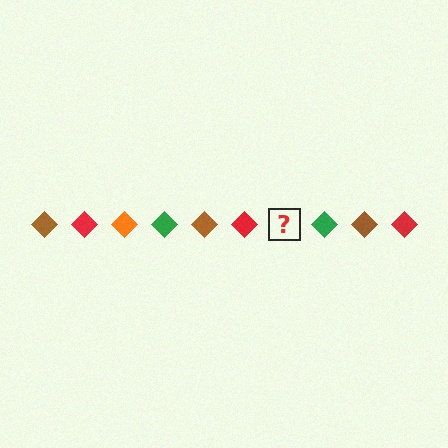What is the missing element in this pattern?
The missing element is an orange diamond.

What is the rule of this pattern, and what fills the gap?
The rule is that the pattern cycles through brown, red, orange, green diamonds. The gap should be filled with an orange diamond.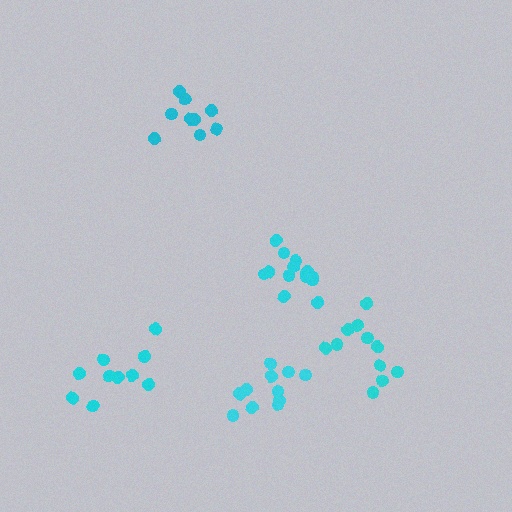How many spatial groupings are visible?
There are 5 spatial groupings.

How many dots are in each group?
Group 1: 11 dots, Group 2: 9 dots, Group 3: 13 dots, Group 4: 11 dots, Group 5: 11 dots (55 total).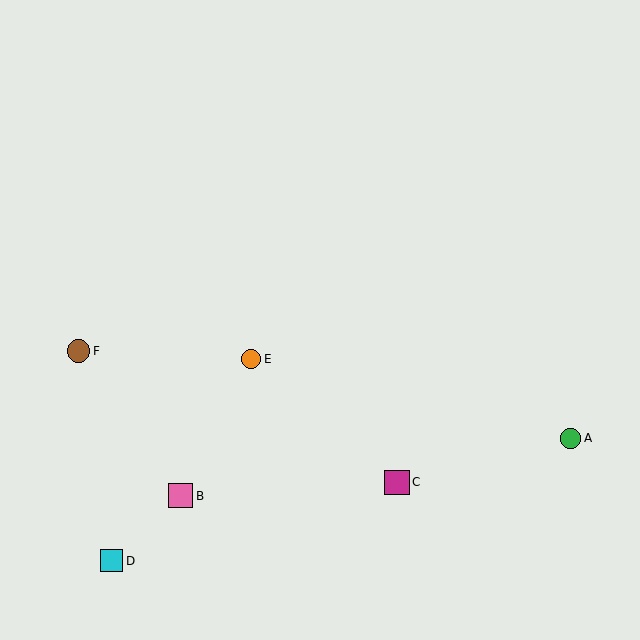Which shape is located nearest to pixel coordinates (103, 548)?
The cyan square (labeled D) at (111, 561) is nearest to that location.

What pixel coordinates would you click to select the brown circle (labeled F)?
Click at (78, 351) to select the brown circle F.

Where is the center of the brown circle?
The center of the brown circle is at (78, 351).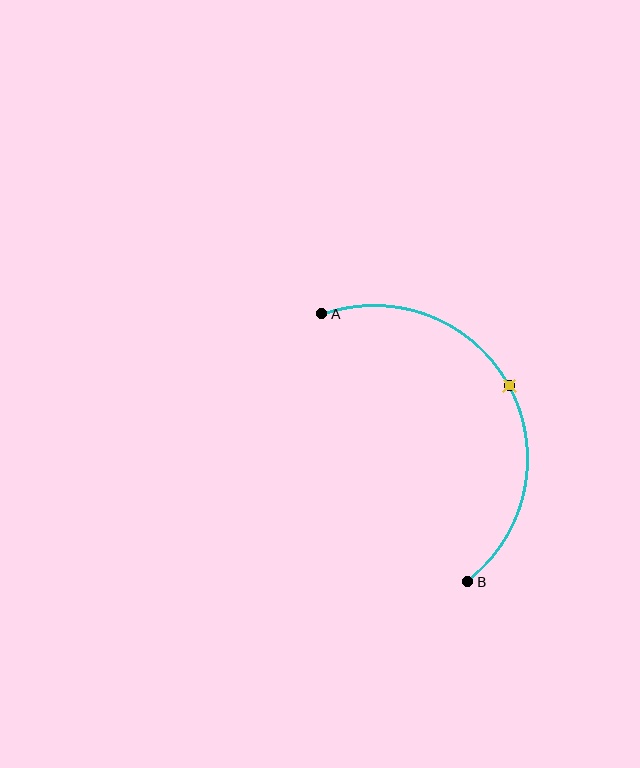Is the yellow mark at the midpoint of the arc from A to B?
Yes. The yellow mark lies on the arc at equal arc-length from both A and B — it is the arc midpoint.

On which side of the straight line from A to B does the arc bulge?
The arc bulges to the right of the straight line connecting A and B.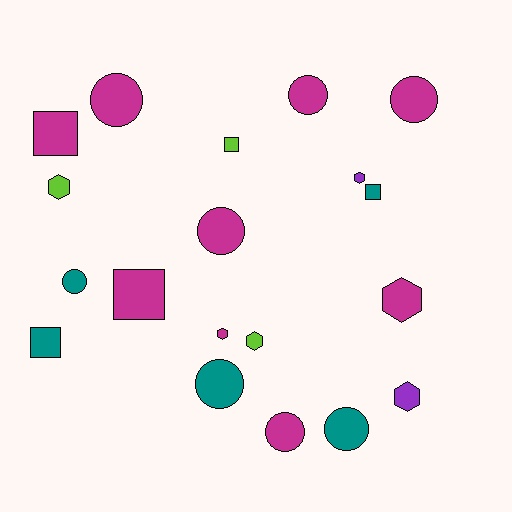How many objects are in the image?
There are 19 objects.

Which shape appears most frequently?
Circle, with 8 objects.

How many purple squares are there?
There are no purple squares.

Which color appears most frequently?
Magenta, with 9 objects.